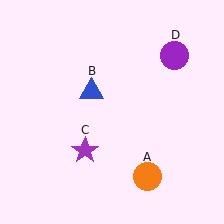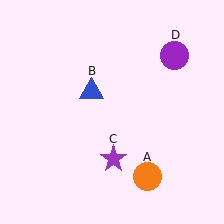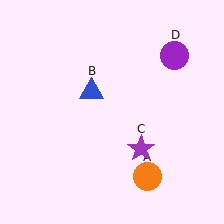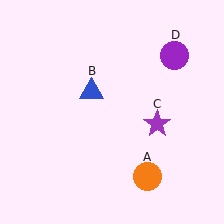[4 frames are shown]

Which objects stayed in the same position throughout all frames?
Orange circle (object A) and blue triangle (object B) and purple circle (object D) remained stationary.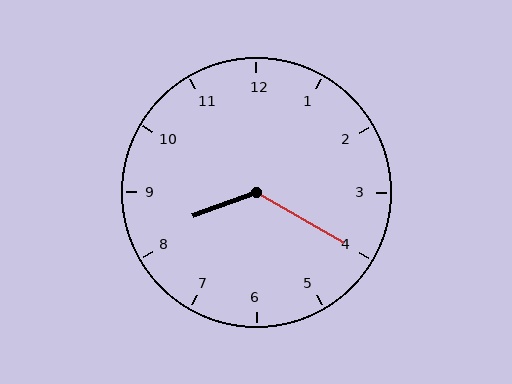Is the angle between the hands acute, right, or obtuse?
It is obtuse.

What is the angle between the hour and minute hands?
Approximately 130 degrees.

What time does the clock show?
8:20.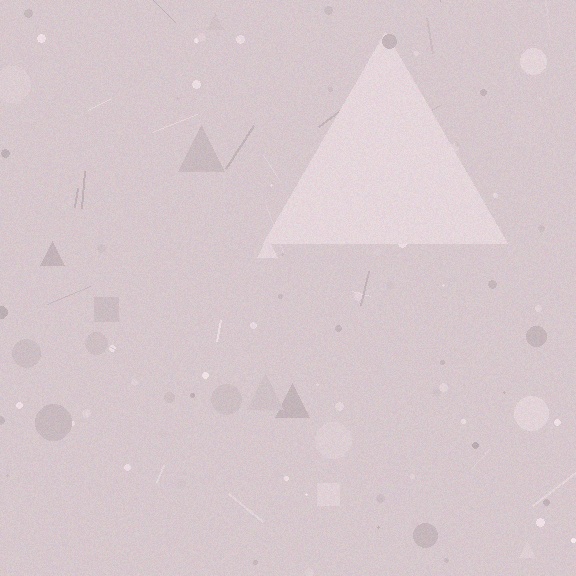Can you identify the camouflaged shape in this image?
The camouflaged shape is a triangle.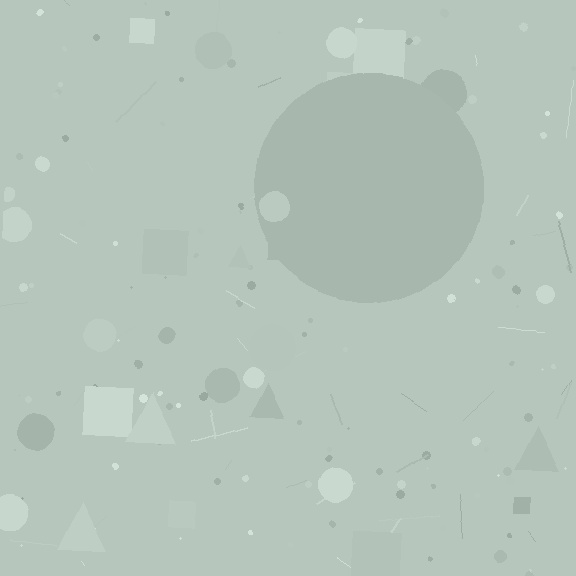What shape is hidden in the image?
A circle is hidden in the image.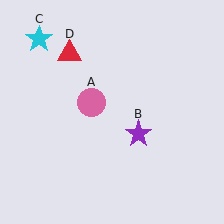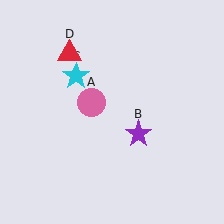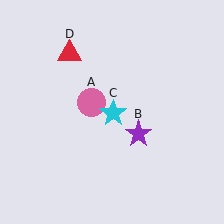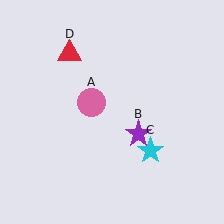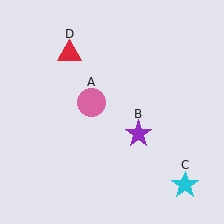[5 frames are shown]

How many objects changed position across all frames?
1 object changed position: cyan star (object C).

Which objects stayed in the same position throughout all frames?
Pink circle (object A) and purple star (object B) and red triangle (object D) remained stationary.